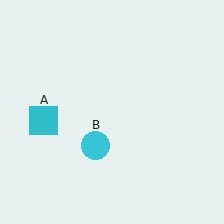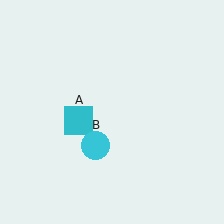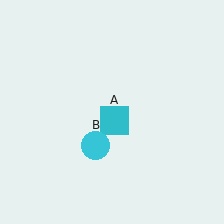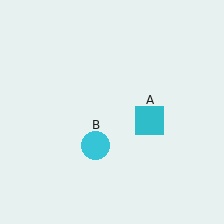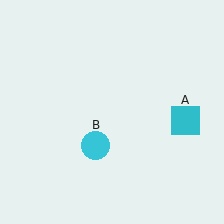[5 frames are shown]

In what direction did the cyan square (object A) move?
The cyan square (object A) moved right.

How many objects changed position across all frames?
1 object changed position: cyan square (object A).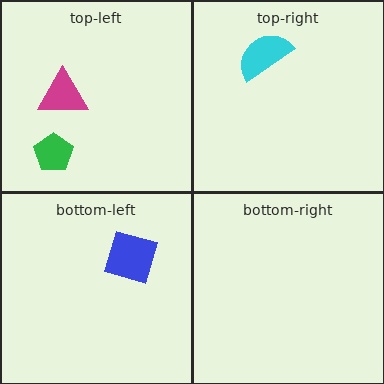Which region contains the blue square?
The bottom-left region.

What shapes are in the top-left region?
The magenta triangle, the green pentagon.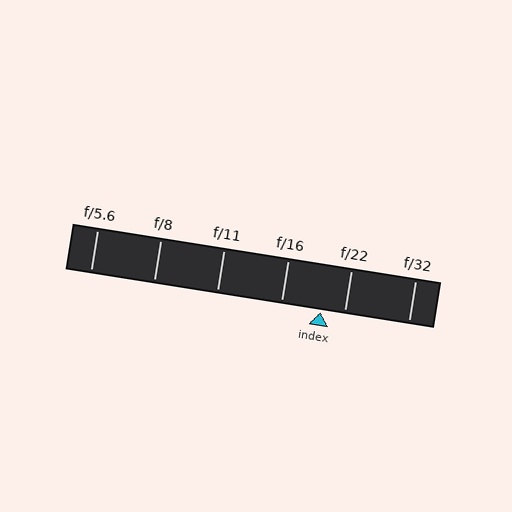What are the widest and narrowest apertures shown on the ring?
The widest aperture shown is f/5.6 and the narrowest is f/32.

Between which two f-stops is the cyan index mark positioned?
The index mark is between f/16 and f/22.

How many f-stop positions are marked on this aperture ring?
There are 6 f-stop positions marked.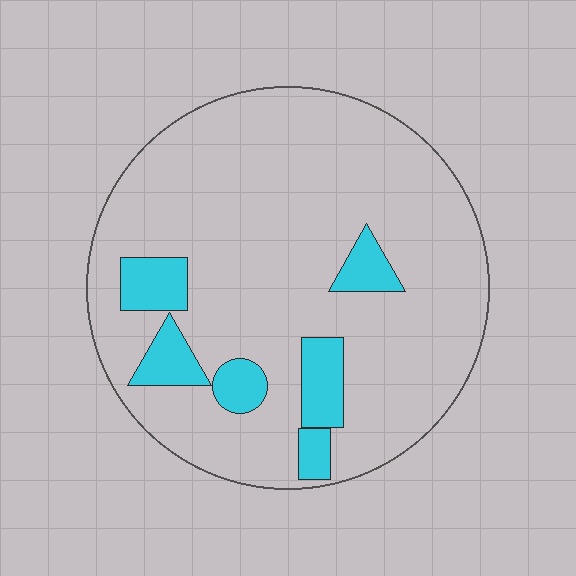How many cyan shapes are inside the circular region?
6.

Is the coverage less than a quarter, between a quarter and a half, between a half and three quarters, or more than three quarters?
Less than a quarter.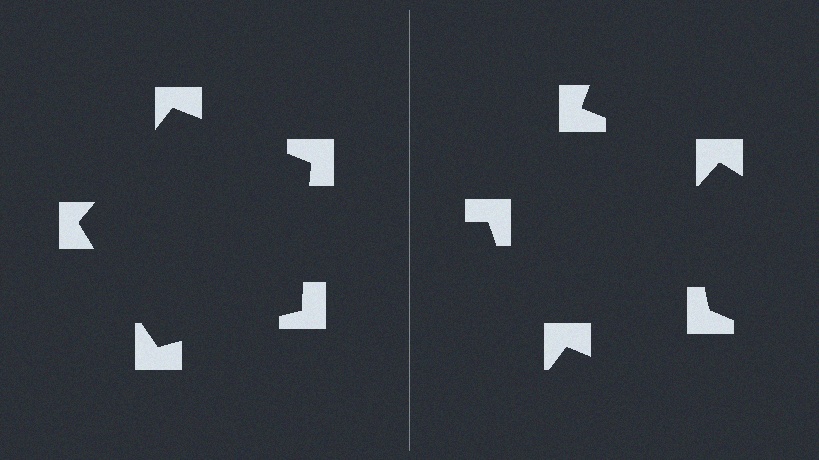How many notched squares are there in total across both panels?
10 — 5 on each side.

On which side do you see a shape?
An illusory pentagon appears on the left side. On the right side the wedge cuts are rotated, so no coherent shape forms.